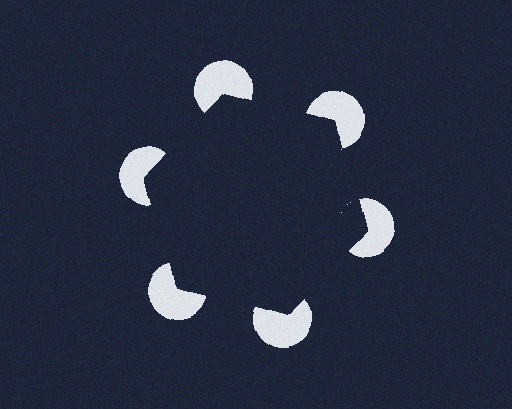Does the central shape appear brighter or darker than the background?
It typically appears slightly darker than the background, even though no actual brightness change is drawn.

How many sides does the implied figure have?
6 sides.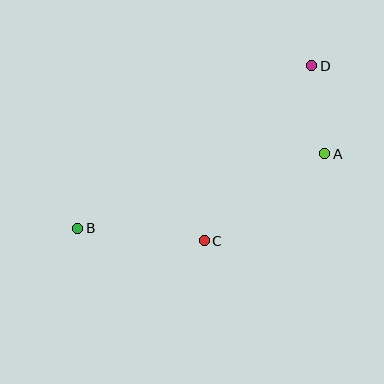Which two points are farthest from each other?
Points B and D are farthest from each other.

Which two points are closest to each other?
Points A and D are closest to each other.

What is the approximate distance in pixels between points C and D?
The distance between C and D is approximately 206 pixels.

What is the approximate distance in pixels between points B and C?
The distance between B and C is approximately 127 pixels.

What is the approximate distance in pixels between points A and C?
The distance between A and C is approximately 149 pixels.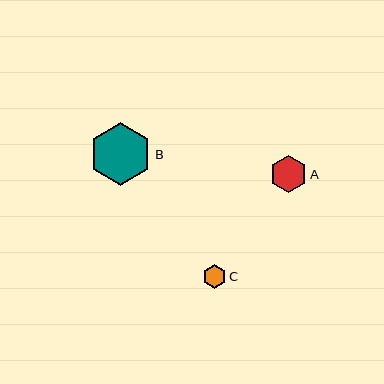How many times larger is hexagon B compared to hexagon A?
Hexagon B is approximately 1.7 times the size of hexagon A.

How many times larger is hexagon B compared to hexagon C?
Hexagon B is approximately 2.7 times the size of hexagon C.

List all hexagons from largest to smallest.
From largest to smallest: B, A, C.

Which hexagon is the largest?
Hexagon B is the largest with a size of approximately 63 pixels.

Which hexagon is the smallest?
Hexagon C is the smallest with a size of approximately 23 pixels.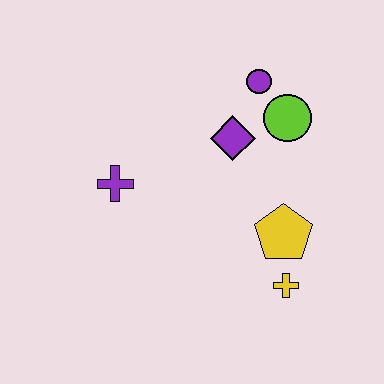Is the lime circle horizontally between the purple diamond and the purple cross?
No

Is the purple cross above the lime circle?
No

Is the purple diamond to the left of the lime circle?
Yes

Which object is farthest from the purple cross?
The yellow cross is farthest from the purple cross.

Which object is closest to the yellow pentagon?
The yellow cross is closest to the yellow pentagon.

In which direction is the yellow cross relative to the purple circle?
The yellow cross is below the purple circle.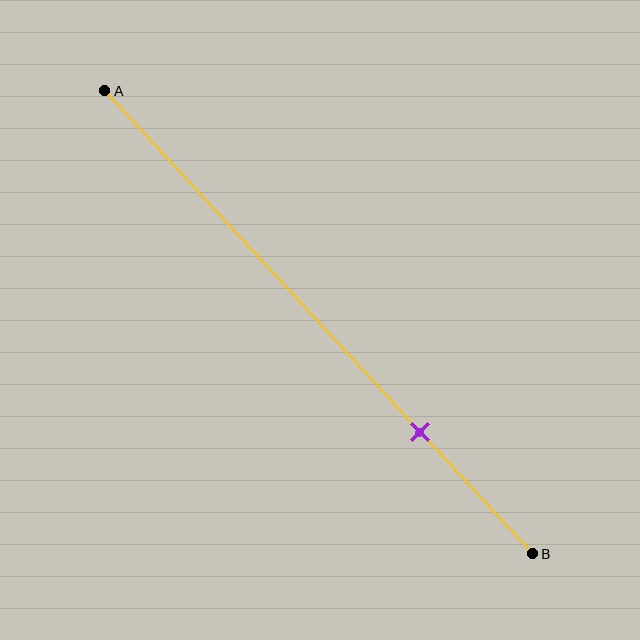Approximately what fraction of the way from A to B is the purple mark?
The purple mark is approximately 75% of the way from A to B.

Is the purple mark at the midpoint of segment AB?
No, the mark is at about 75% from A, not at the 50% midpoint.